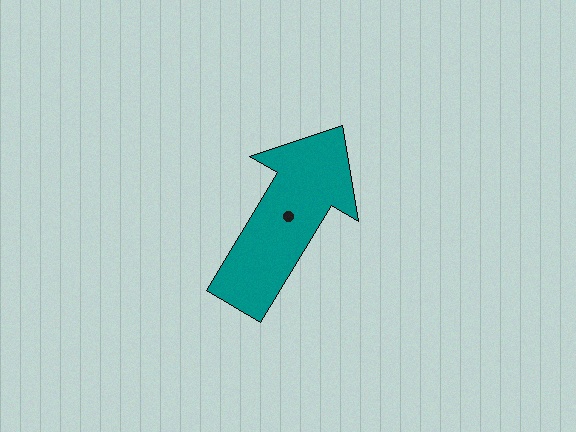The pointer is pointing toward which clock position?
Roughly 1 o'clock.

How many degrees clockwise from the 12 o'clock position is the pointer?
Approximately 31 degrees.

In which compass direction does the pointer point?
Northeast.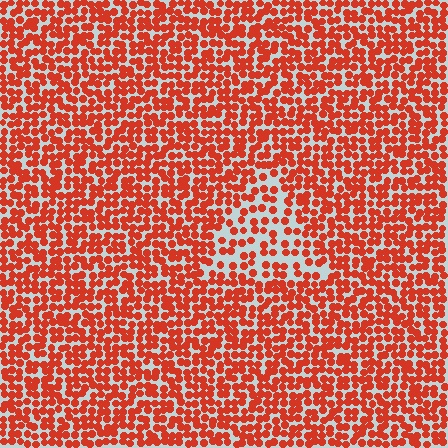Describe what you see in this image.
The image contains small red elements arranged at two different densities. A triangle-shaped region is visible where the elements are less densely packed than the surrounding area.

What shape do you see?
I see a triangle.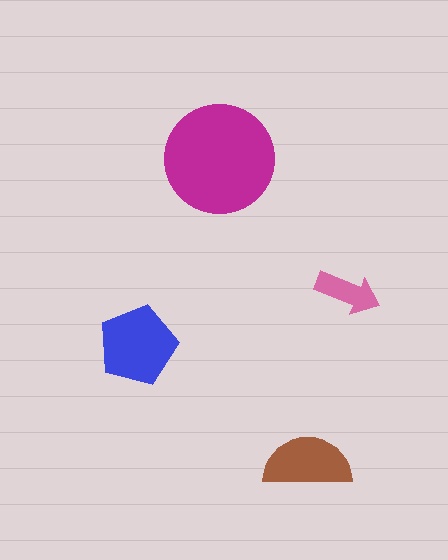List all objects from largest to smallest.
The magenta circle, the blue pentagon, the brown semicircle, the pink arrow.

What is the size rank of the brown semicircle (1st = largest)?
3rd.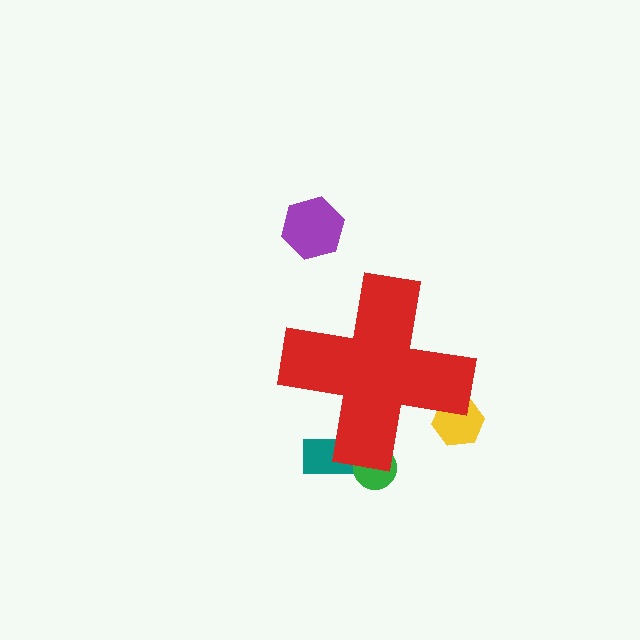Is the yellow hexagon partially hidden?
Yes, the yellow hexagon is partially hidden behind the red cross.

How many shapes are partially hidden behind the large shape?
3 shapes are partially hidden.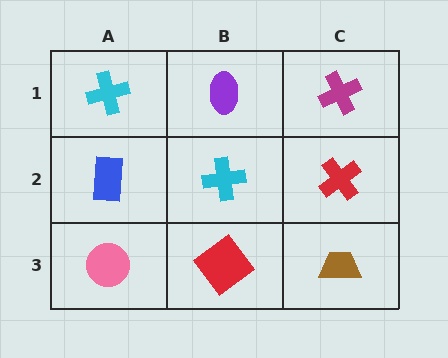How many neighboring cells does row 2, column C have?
3.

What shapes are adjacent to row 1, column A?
A blue rectangle (row 2, column A), a purple ellipse (row 1, column B).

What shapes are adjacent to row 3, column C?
A red cross (row 2, column C), a red diamond (row 3, column B).